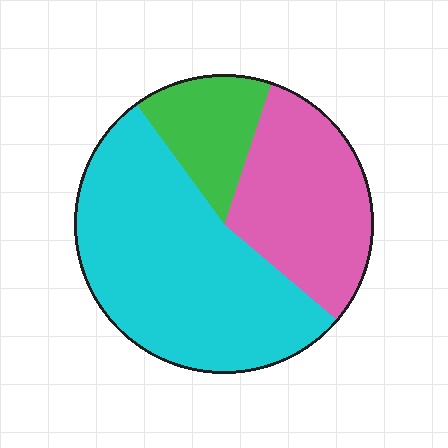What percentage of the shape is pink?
Pink covers 31% of the shape.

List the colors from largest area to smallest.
From largest to smallest: cyan, pink, green.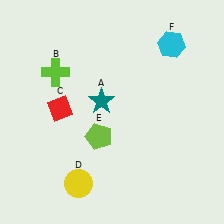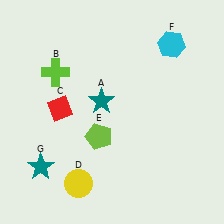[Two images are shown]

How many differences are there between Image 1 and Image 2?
There is 1 difference between the two images.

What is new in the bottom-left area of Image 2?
A teal star (G) was added in the bottom-left area of Image 2.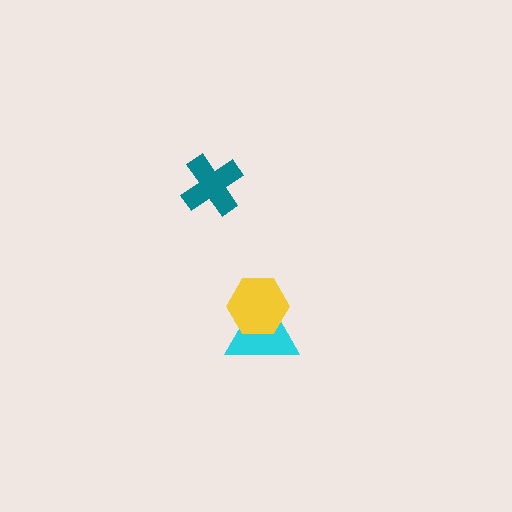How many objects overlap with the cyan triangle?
1 object overlaps with the cyan triangle.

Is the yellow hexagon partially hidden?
No, no other shape covers it.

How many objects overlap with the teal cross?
0 objects overlap with the teal cross.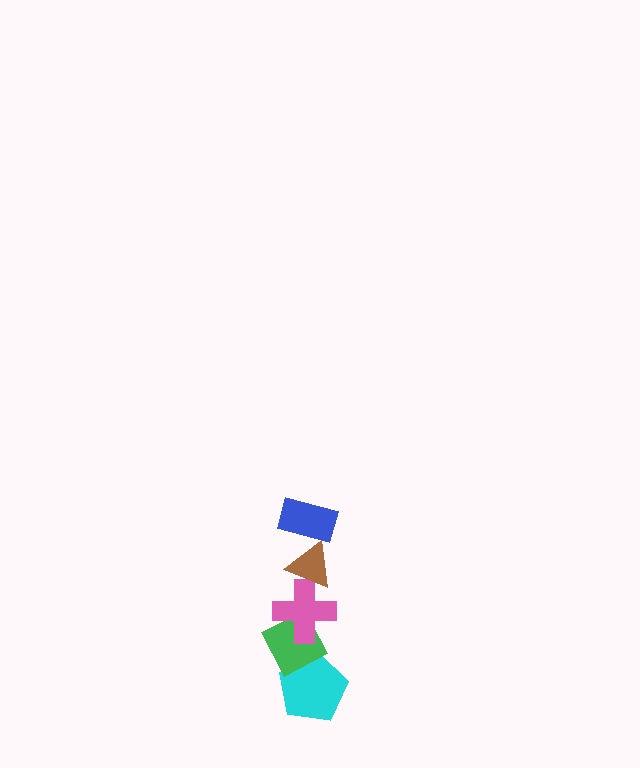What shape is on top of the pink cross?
The brown triangle is on top of the pink cross.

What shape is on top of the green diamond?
The pink cross is on top of the green diamond.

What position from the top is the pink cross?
The pink cross is 3rd from the top.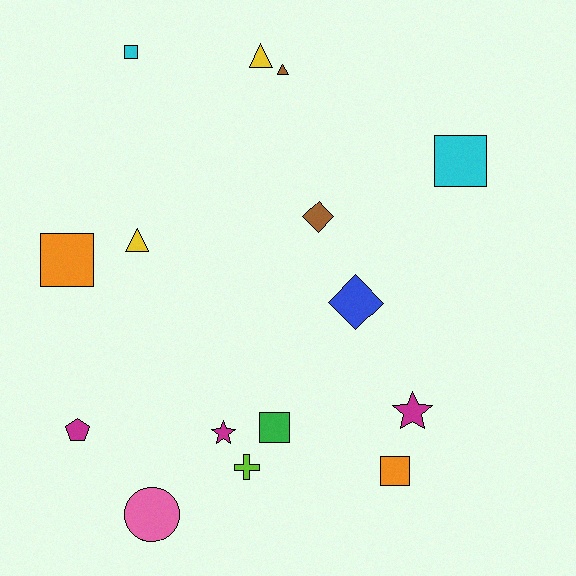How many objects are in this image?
There are 15 objects.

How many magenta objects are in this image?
There are 3 magenta objects.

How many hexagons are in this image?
There are no hexagons.